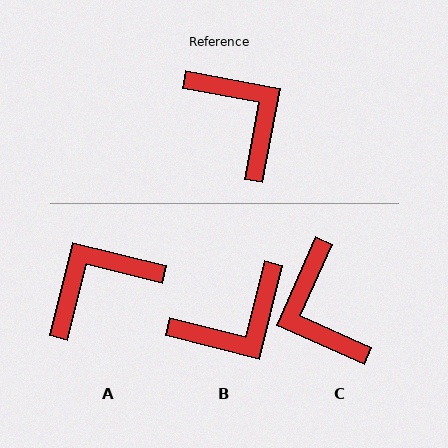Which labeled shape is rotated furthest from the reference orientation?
C, about 167 degrees away.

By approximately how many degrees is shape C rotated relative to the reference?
Approximately 167 degrees counter-clockwise.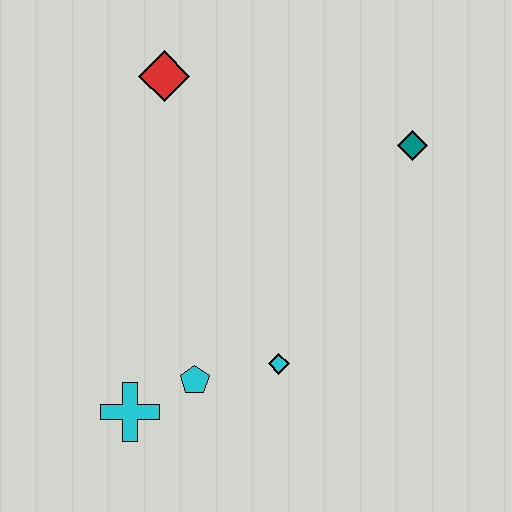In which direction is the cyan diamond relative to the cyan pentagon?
The cyan diamond is to the right of the cyan pentagon.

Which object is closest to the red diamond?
The teal diamond is closest to the red diamond.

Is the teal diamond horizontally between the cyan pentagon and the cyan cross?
No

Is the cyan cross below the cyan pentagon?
Yes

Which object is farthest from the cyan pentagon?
The teal diamond is farthest from the cyan pentagon.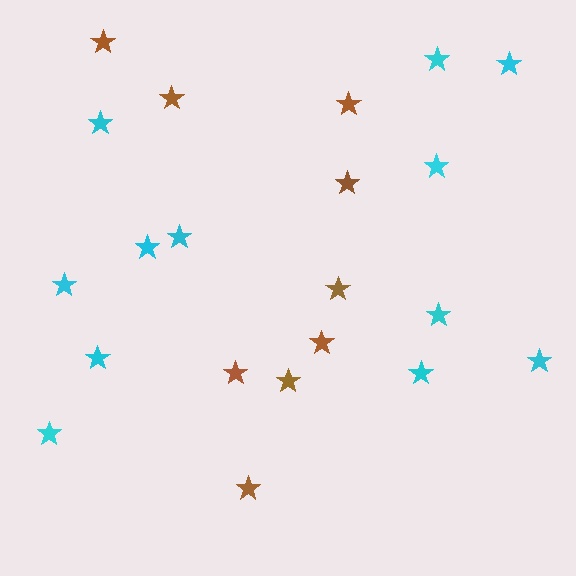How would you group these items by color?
There are 2 groups: one group of cyan stars (12) and one group of brown stars (9).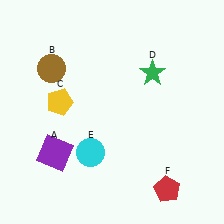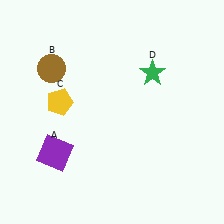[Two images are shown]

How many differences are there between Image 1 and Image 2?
There are 2 differences between the two images.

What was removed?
The red pentagon (F), the cyan circle (E) were removed in Image 2.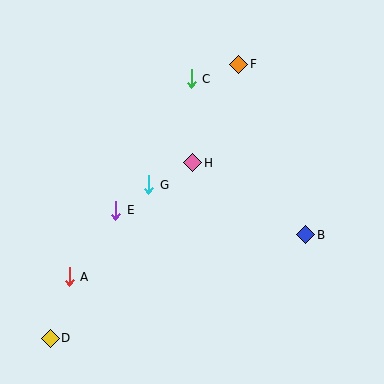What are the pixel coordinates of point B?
Point B is at (306, 235).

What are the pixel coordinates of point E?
Point E is at (116, 210).